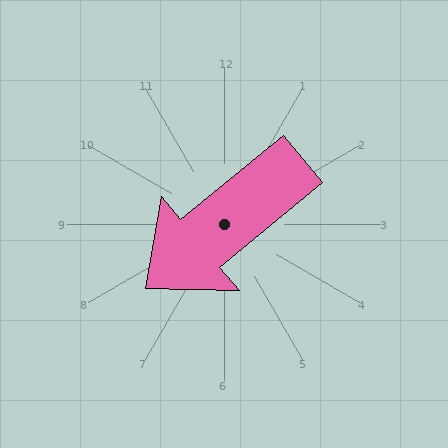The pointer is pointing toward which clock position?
Roughly 8 o'clock.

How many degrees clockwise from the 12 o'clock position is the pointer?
Approximately 231 degrees.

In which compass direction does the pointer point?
Southwest.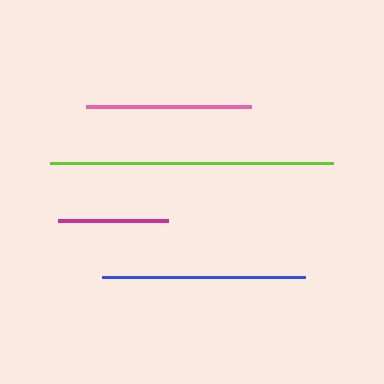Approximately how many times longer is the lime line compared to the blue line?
The lime line is approximately 1.4 times the length of the blue line.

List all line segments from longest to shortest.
From longest to shortest: lime, blue, pink, magenta.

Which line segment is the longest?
The lime line is the longest at approximately 283 pixels.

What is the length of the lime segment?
The lime segment is approximately 283 pixels long.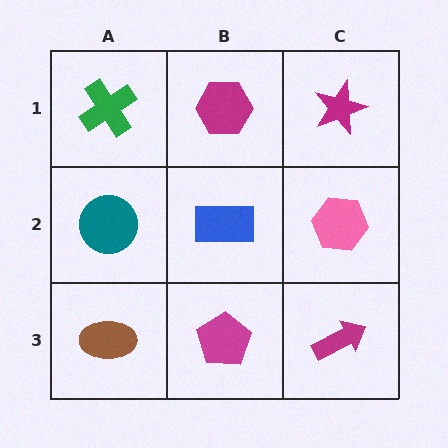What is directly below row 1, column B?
A blue rectangle.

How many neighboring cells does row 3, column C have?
2.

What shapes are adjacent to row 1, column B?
A blue rectangle (row 2, column B), a green cross (row 1, column A), a magenta star (row 1, column C).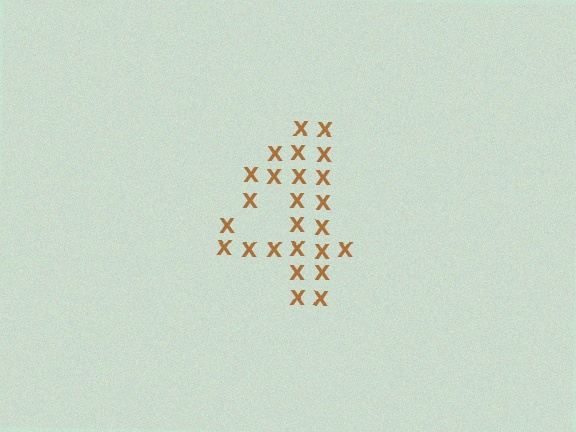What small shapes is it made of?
It is made of small letter X's.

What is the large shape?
The large shape is the digit 4.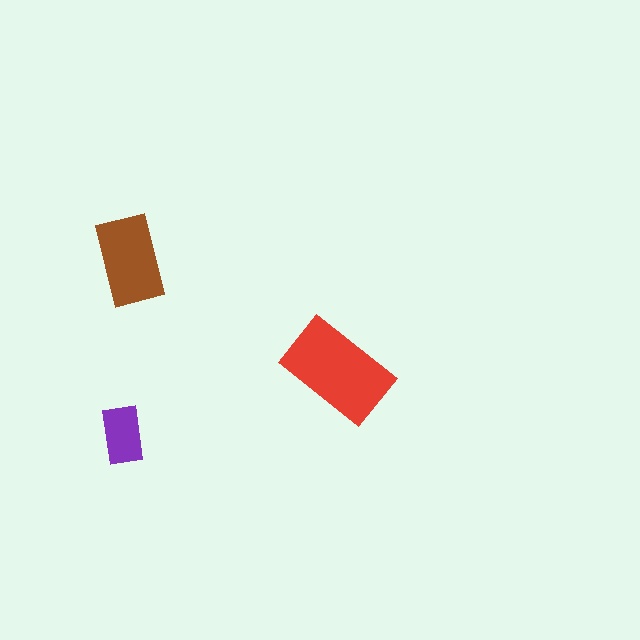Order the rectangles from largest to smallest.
the red one, the brown one, the purple one.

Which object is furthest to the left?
The purple rectangle is leftmost.